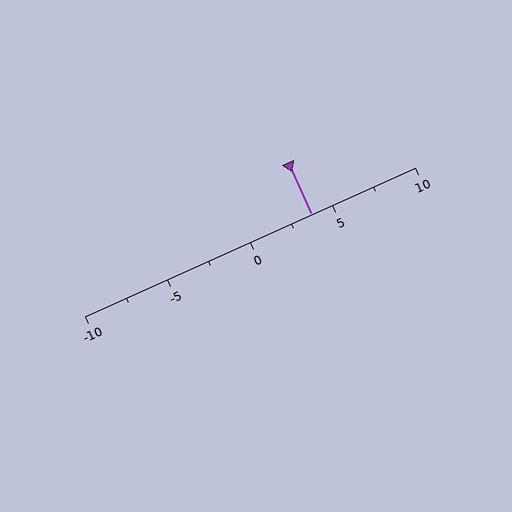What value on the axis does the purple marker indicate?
The marker indicates approximately 3.8.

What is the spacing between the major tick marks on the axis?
The major ticks are spaced 5 apart.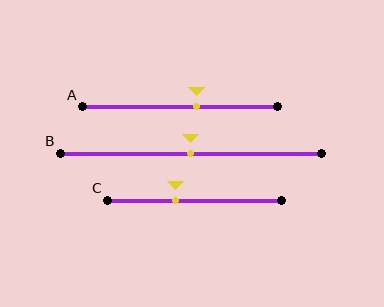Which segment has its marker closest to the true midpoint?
Segment B has its marker closest to the true midpoint.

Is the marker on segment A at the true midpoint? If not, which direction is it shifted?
No, the marker on segment A is shifted to the right by about 8% of the segment length.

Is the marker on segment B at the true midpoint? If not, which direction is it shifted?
Yes, the marker on segment B is at the true midpoint.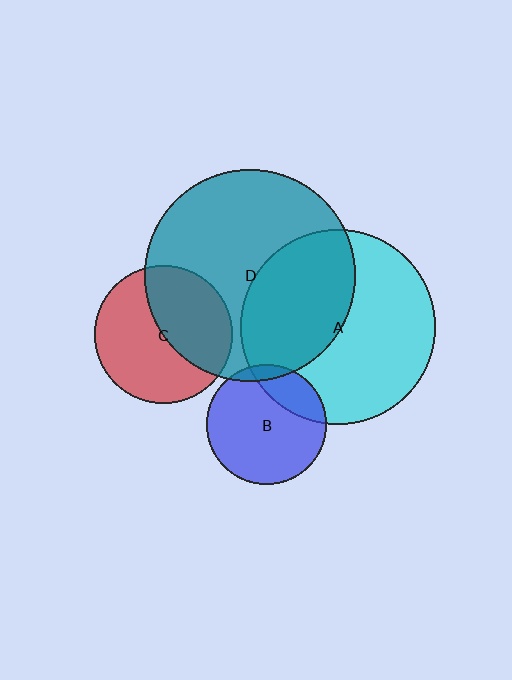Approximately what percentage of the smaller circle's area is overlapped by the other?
Approximately 5%.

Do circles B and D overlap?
Yes.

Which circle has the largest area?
Circle D (teal).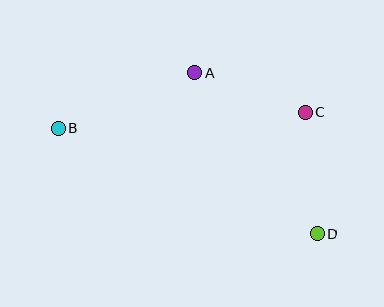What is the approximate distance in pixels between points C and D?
The distance between C and D is approximately 122 pixels.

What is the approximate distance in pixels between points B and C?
The distance between B and C is approximately 247 pixels.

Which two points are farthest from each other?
Points B and D are farthest from each other.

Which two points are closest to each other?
Points A and C are closest to each other.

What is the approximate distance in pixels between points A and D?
The distance between A and D is approximately 202 pixels.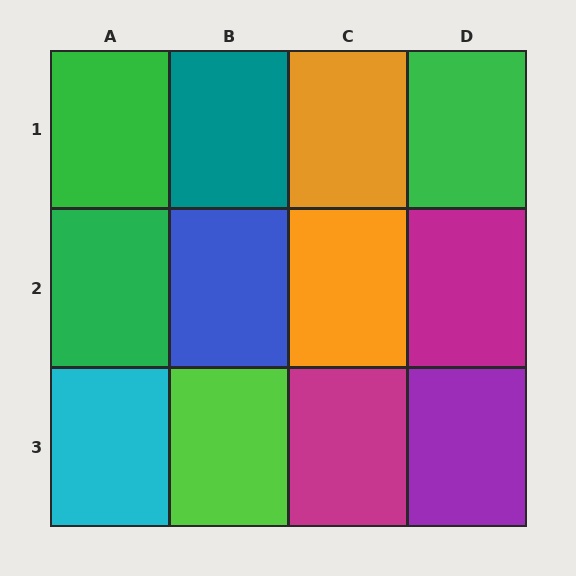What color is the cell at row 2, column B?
Blue.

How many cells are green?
3 cells are green.